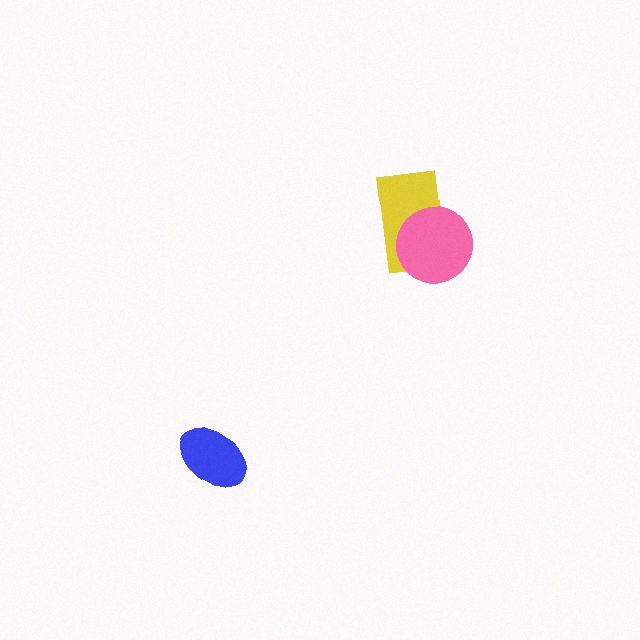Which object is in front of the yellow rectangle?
The pink circle is in front of the yellow rectangle.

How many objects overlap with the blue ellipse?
0 objects overlap with the blue ellipse.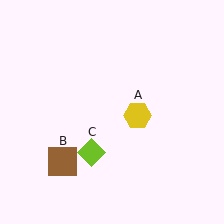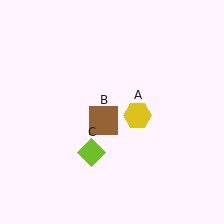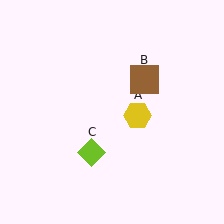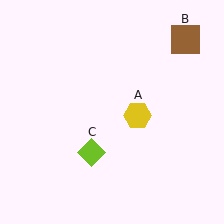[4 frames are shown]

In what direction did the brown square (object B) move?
The brown square (object B) moved up and to the right.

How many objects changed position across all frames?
1 object changed position: brown square (object B).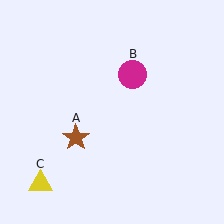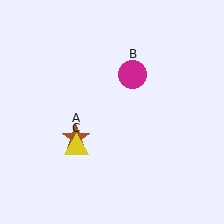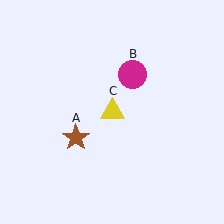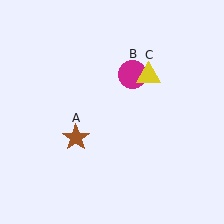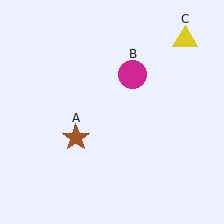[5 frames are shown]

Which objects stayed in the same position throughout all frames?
Brown star (object A) and magenta circle (object B) remained stationary.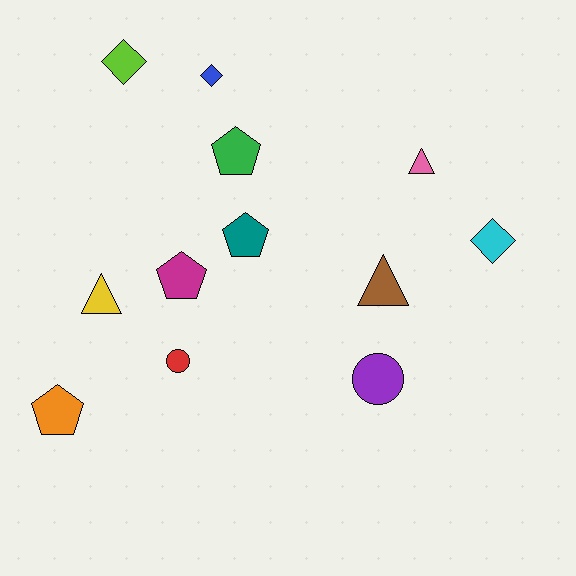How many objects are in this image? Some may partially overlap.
There are 12 objects.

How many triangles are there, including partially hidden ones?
There are 3 triangles.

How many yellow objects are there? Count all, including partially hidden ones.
There is 1 yellow object.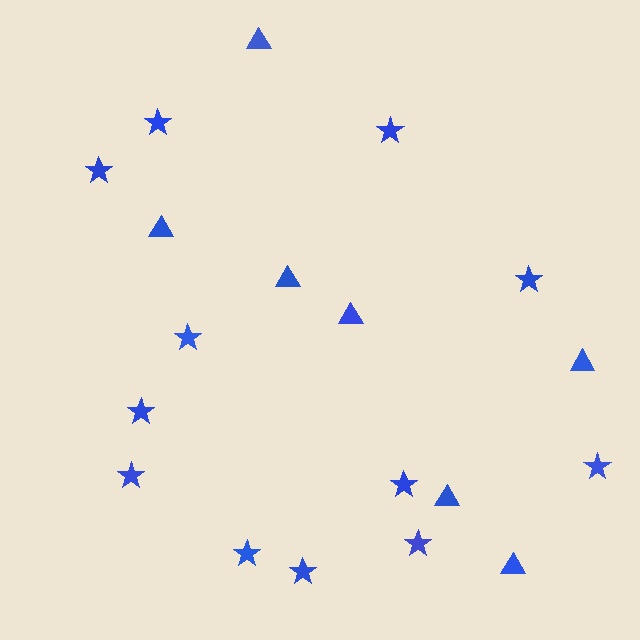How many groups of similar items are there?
There are 2 groups: one group of stars (12) and one group of triangles (7).